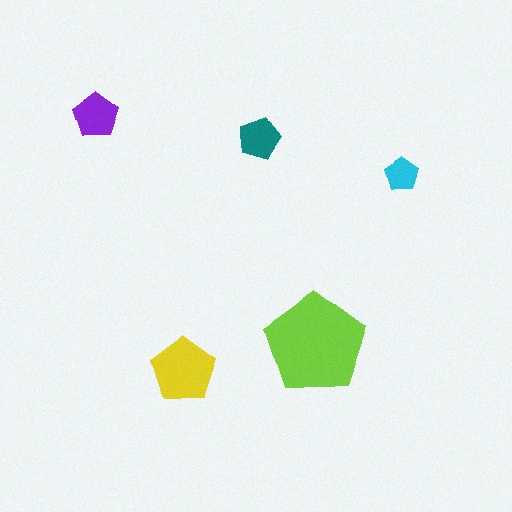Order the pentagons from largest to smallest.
the lime one, the yellow one, the purple one, the teal one, the cyan one.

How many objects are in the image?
There are 5 objects in the image.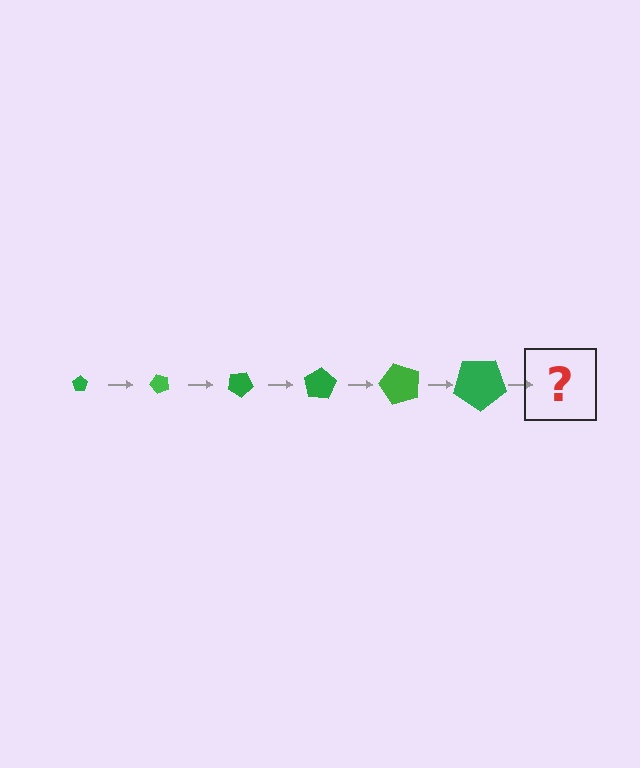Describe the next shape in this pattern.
It should be a pentagon, larger than the previous one and rotated 300 degrees from the start.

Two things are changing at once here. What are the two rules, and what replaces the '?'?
The two rules are that the pentagon grows larger each step and it rotates 50 degrees each step. The '?' should be a pentagon, larger than the previous one and rotated 300 degrees from the start.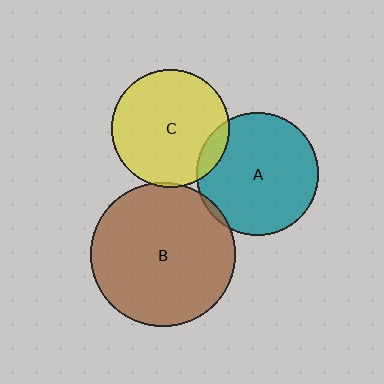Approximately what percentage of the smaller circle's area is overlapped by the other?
Approximately 5%.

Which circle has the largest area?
Circle B (brown).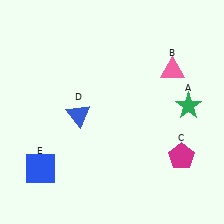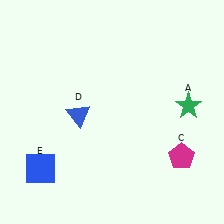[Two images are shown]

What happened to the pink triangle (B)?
The pink triangle (B) was removed in Image 2. It was in the top-right area of Image 1.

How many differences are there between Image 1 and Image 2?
There is 1 difference between the two images.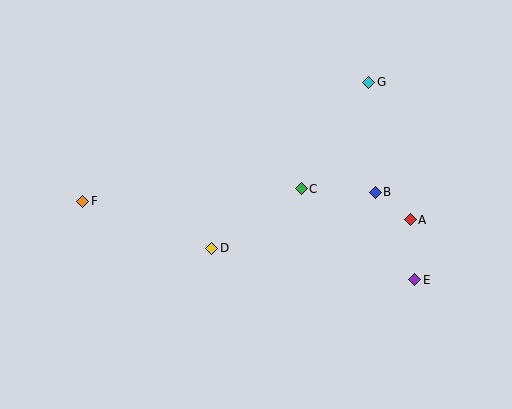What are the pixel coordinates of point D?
Point D is at (212, 248).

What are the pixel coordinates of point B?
Point B is at (375, 192).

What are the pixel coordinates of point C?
Point C is at (301, 188).